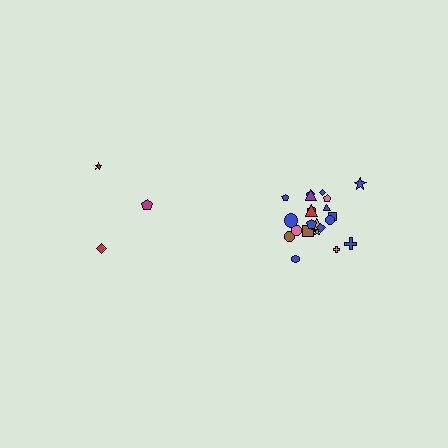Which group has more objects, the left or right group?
The right group.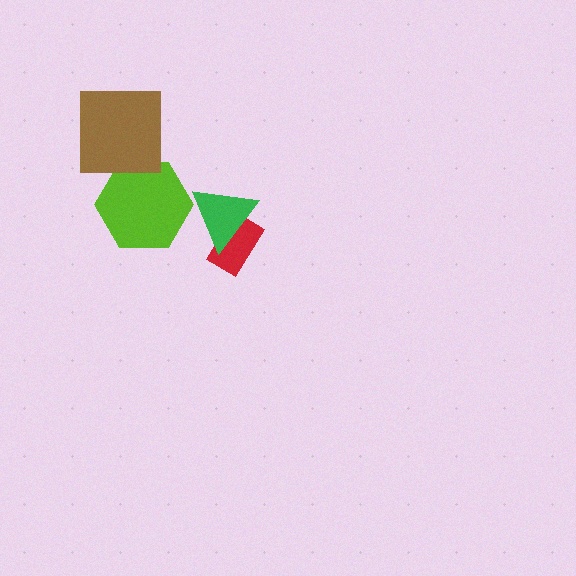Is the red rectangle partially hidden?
Yes, it is partially covered by another shape.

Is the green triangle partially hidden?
No, no other shape covers it.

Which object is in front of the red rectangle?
The green triangle is in front of the red rectangle.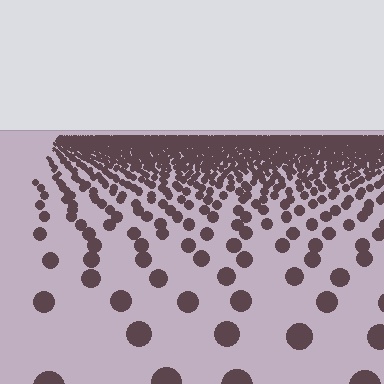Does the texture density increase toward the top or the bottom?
Density increases toward the top.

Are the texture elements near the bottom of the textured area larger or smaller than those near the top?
Larger. Near the bottom, elements are closer to the viewer and appear at a bigger on-screen size.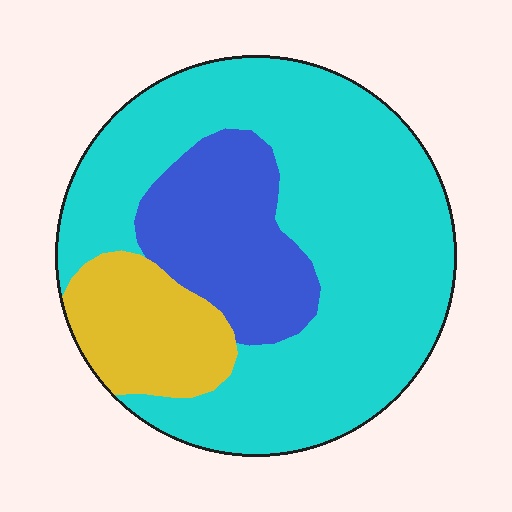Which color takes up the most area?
Cyan, at roughly 65%.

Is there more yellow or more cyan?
Cyan.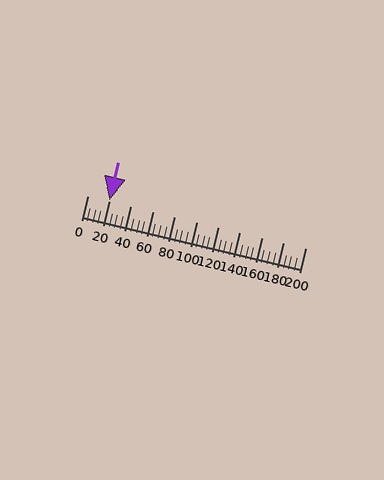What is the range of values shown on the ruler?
The ruler shows values from 0 to 200.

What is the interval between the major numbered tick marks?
The major tick marks are spaced 20 units apart.